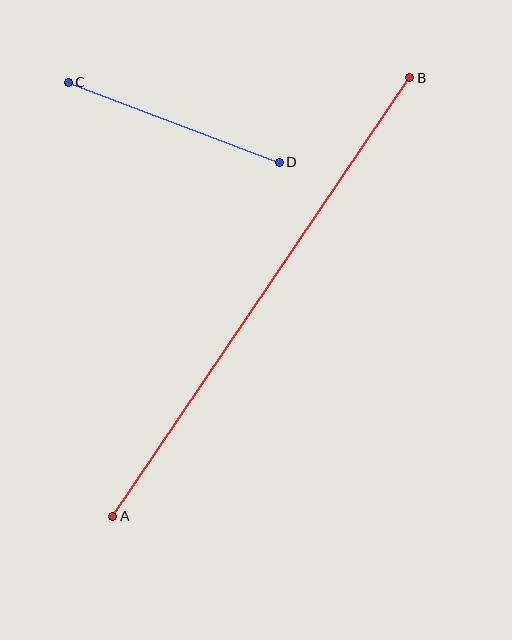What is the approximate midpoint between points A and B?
The midpoint is at approximately (261, 297) pixels.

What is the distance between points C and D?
The distance is approximately 226 pixels.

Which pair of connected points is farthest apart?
Points A and B are farthest apart.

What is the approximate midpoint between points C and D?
The midpoint is at approximately (174, 122) pixels.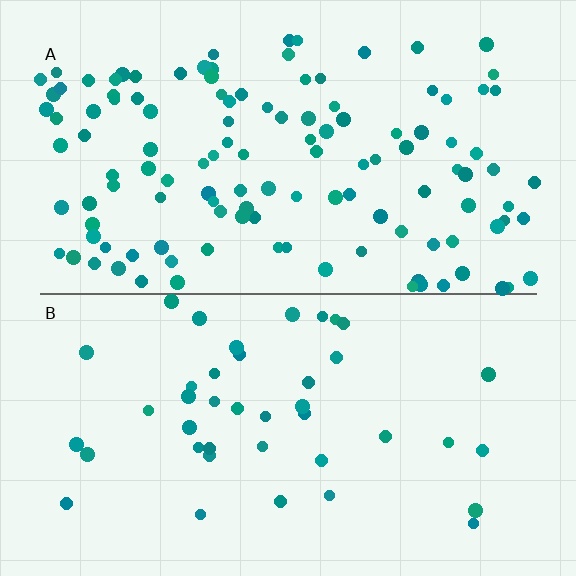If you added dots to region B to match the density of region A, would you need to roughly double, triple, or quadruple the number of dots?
Approximately triple.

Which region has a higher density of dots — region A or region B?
A (the top).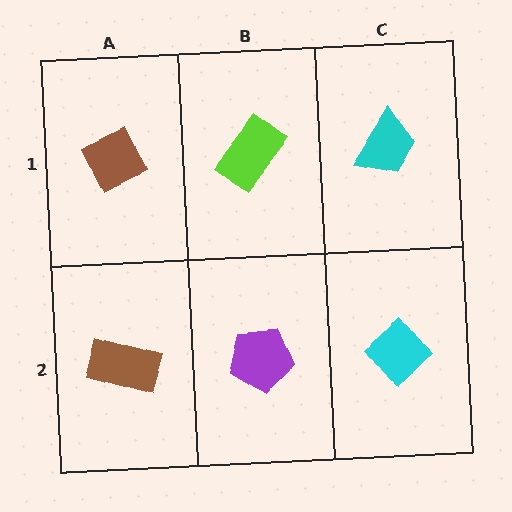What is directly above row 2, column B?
A lime rectangle.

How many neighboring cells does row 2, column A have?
2.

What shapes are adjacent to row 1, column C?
A cyan diamond (row 2, column C), a lime rectangle (row 1, column B).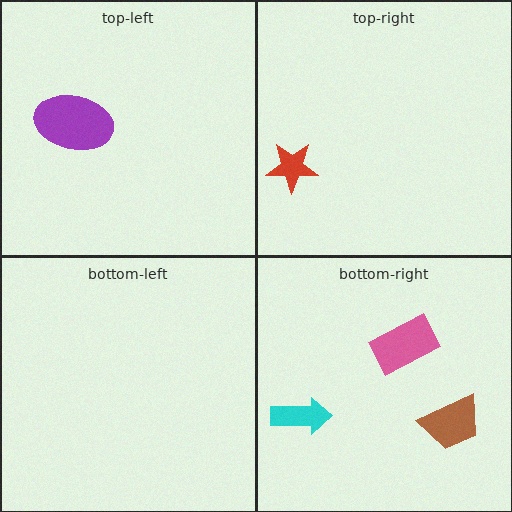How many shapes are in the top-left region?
1.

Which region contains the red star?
The top-right region.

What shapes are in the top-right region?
The red star.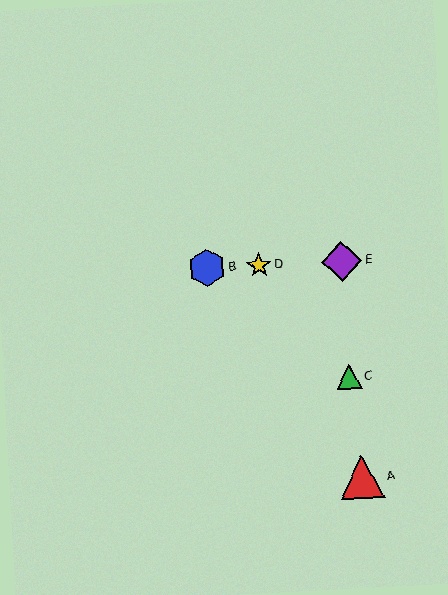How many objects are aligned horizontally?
3 objects (B, D, E) are aligned horizontally.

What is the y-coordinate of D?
Object D is at y≈265.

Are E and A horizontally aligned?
No, E is at y≈261 and A is at y≈477.